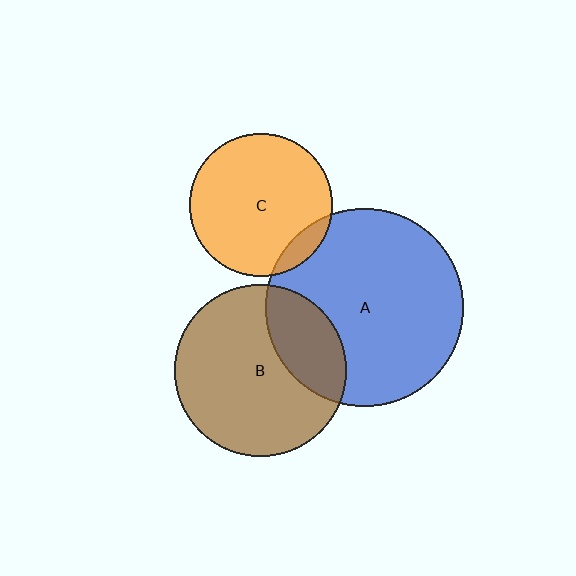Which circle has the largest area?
Circle A (blue).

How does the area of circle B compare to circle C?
Approximately 1.4 times.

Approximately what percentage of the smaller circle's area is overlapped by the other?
Approximately 25%.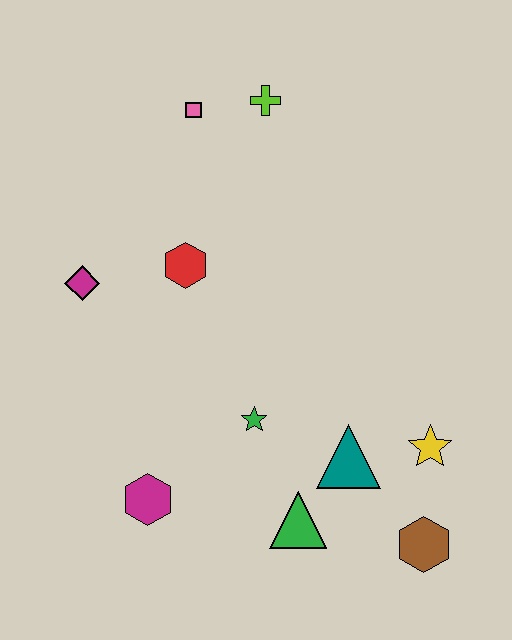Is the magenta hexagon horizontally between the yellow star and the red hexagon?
No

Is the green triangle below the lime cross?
Yes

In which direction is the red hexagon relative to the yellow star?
The red hexagon is to the left of the yellow star.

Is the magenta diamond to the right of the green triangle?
No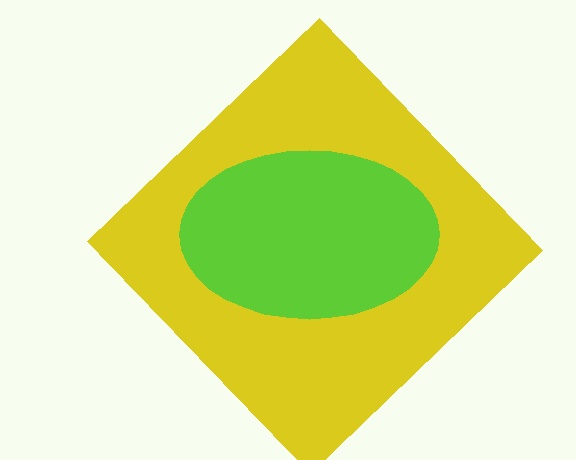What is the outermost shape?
The yellow diamond.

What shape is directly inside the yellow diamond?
The lime ellipse.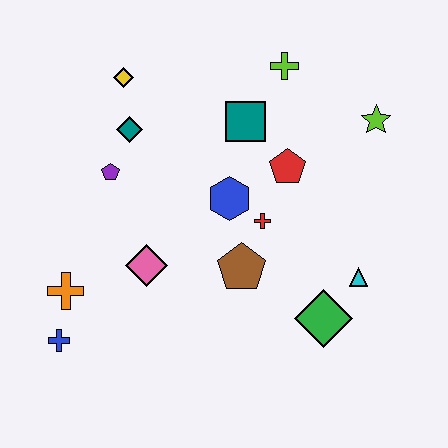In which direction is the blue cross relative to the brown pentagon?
The blue cross is to the left of the brown pentagon.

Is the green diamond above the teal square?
No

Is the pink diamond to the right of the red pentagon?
No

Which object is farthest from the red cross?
The blue cross is farthest from the red cross.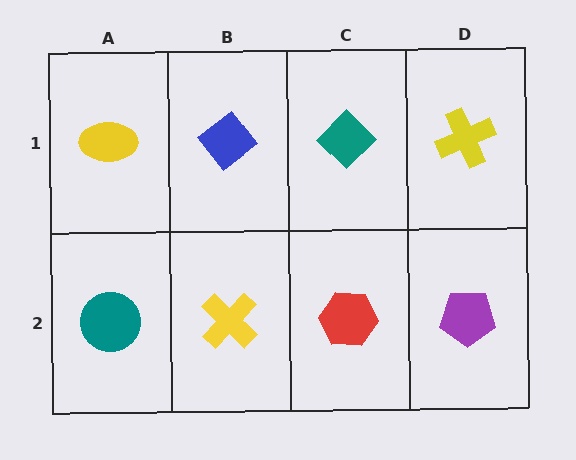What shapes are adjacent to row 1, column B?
A yellow cross (row 2, column B), a yellow ellipse (row 1, column A), a teal diamond (row 1, column C).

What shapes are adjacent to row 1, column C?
A red hexagon (row 2, column C), a blue diamond (row 1, column B), a yellow cross (row 1, column D).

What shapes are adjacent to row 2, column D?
A yellow cross (row 1, column D), a red hexagon (row 2, column C).